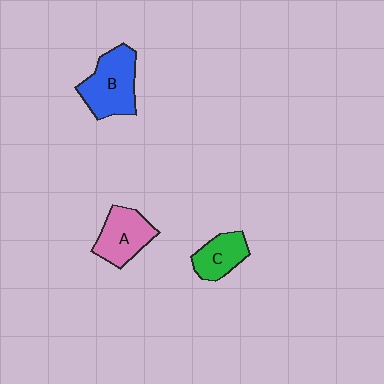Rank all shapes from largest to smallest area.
From largest to smallest: B (blue), A (pink), C (green).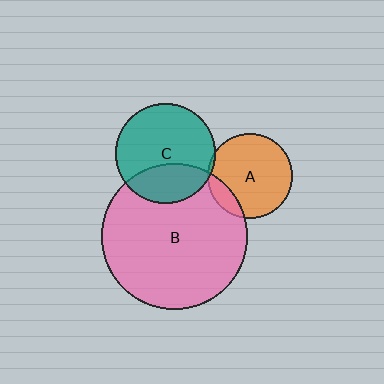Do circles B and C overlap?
Yes.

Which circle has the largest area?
Circle B (pink).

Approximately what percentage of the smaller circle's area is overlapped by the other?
Approximately 30%.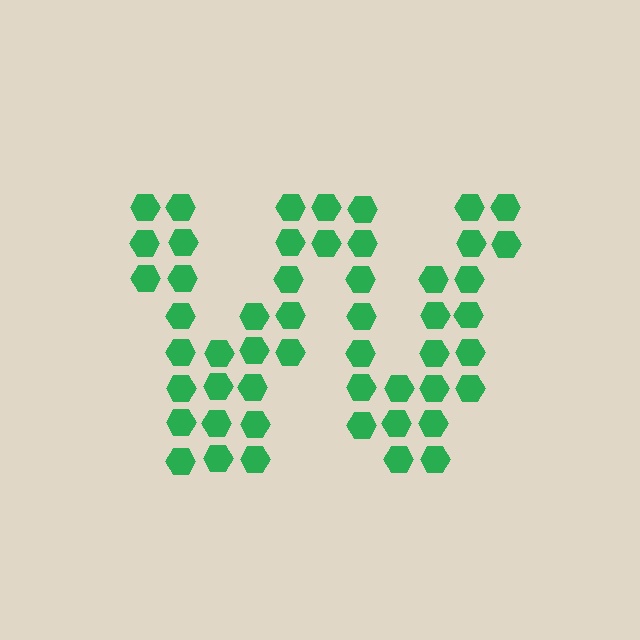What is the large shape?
The large shape is the letter W.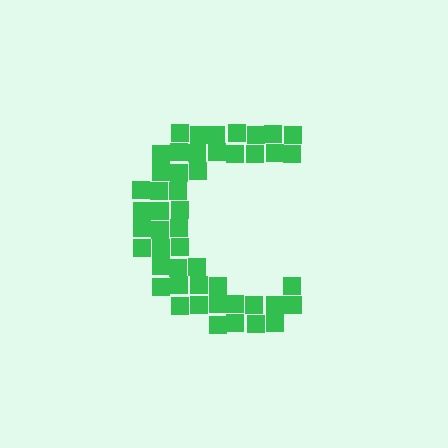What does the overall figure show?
The overall figure shows the letter C.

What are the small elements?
The small elements are squares.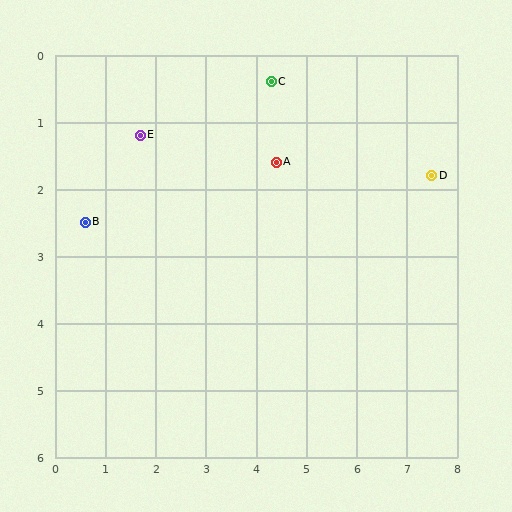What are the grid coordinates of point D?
Point D is at approximately (7.5, 1.8).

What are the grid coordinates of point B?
Point B is at approximately (0.6, 2.5).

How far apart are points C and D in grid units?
Points C and D are about 3.5 grid units apart.